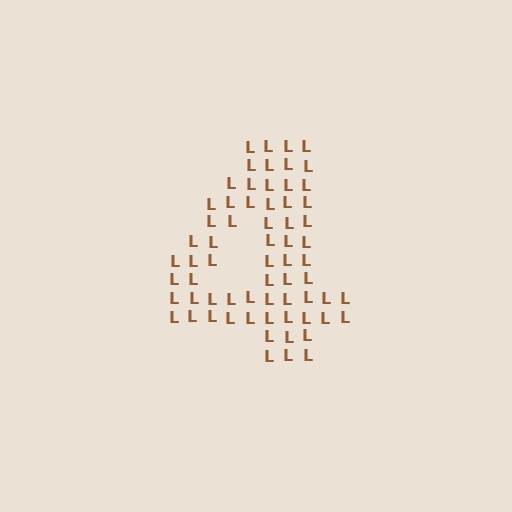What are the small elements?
The small elements are letter L's.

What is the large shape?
The large shape is the digit 4.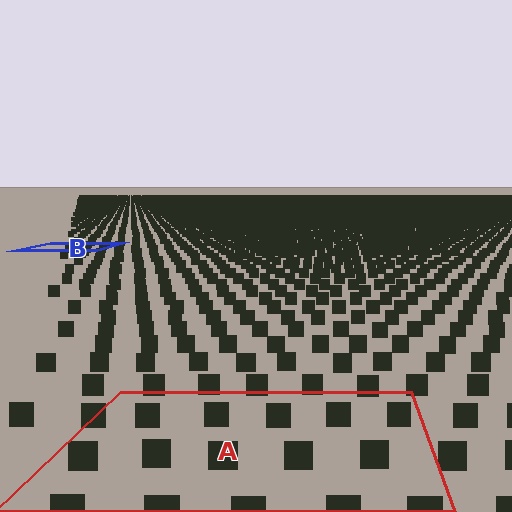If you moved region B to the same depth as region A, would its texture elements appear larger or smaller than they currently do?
They would appear larger. At a closer depth, the same texture elements are projected at a bigger on-screen size.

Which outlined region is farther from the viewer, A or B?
Region B is farther from the viewer — the texture elements inside it appear smaller and more densely packed.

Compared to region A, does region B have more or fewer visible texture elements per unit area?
Region B has more texture elements per unit area — they are packed more densely because it is farther away.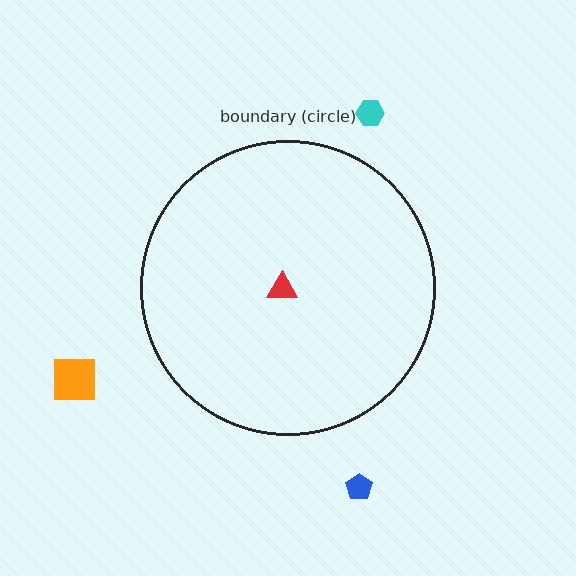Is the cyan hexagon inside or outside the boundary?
Outside.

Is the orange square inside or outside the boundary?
Outside.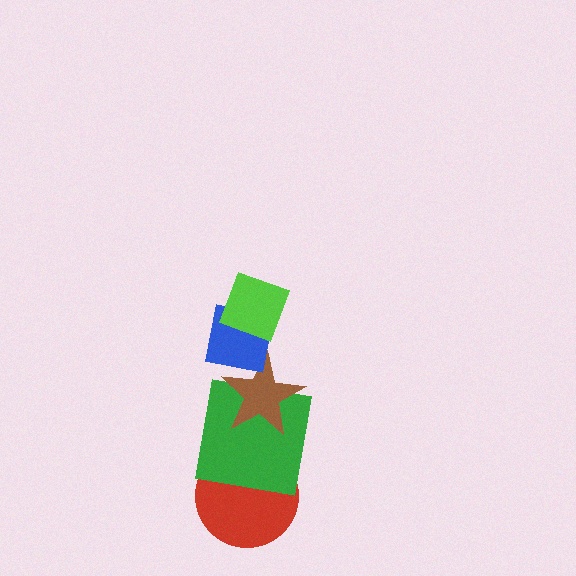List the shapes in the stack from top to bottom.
From top to bottom: the lime diamond, the blue square, the brown star, the green square, the red circle.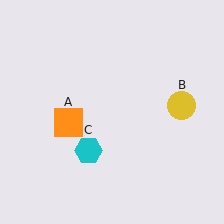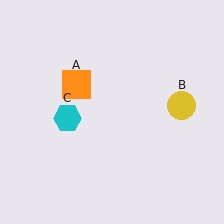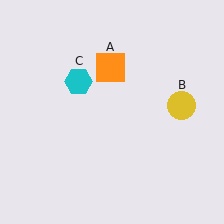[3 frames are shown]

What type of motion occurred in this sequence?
The orange square (object A), cyan hexagon (object C) rotated clockwise around the center of the scene.